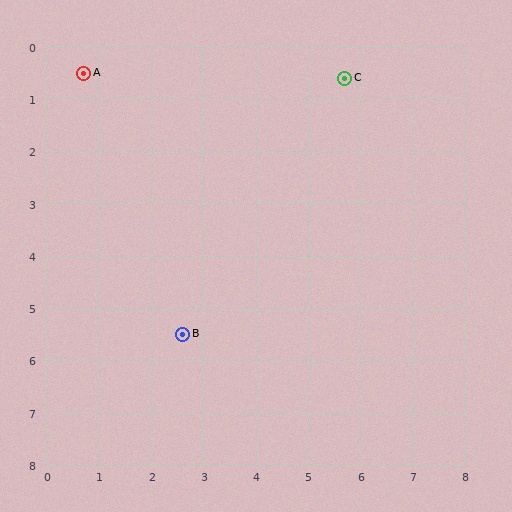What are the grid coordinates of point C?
Point C is at approximately (5.7, 0.6).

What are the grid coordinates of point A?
Point A is at approximately (0.7, 0.5).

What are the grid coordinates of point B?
Point B is at approximately (2.6, 5.5).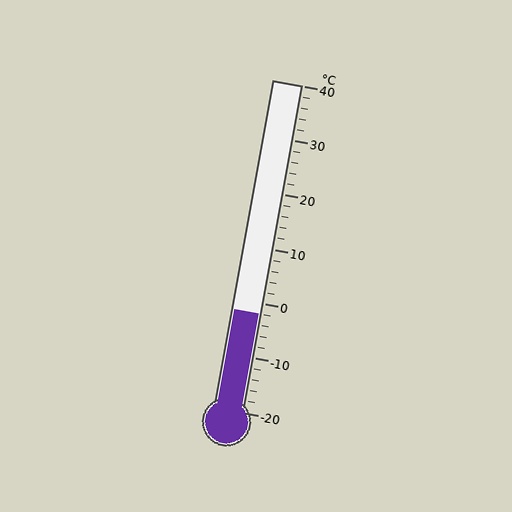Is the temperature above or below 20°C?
The temperature is below 20°C.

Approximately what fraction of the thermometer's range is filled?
The thermometer is filled to approximately 30% of its range.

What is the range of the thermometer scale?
The thermometer scale ranges from -20°C to 40°C.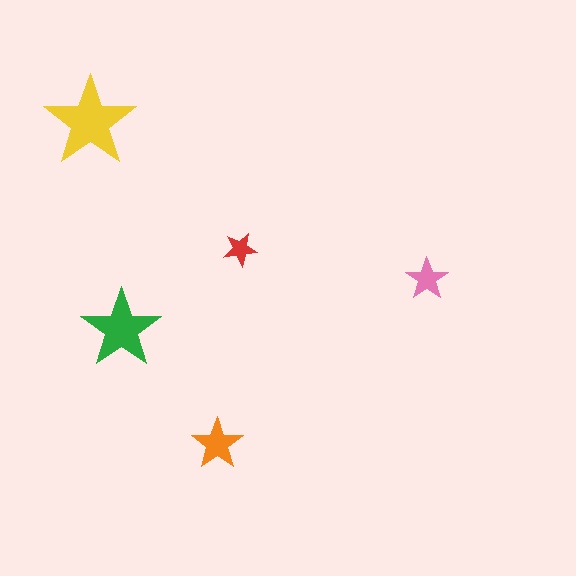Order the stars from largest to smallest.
the yellow one, the green one, the orange one, the pink one, the red one.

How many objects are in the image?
There are 5 objects in the image.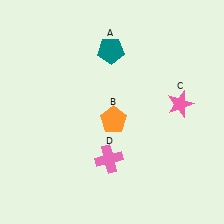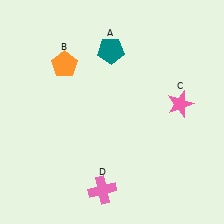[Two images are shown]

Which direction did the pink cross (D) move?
The pink cross (D) moved down.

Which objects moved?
The objects that moved are: the orange pentagon (B), the pink cross (D).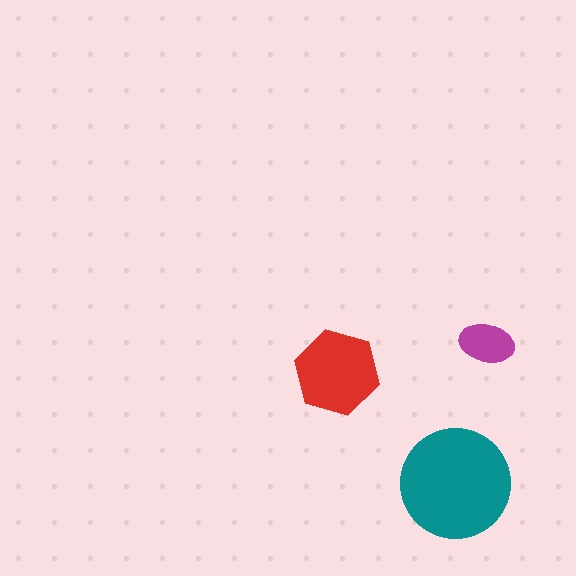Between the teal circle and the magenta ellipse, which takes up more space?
The teal circle.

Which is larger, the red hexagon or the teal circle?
The teal circle.